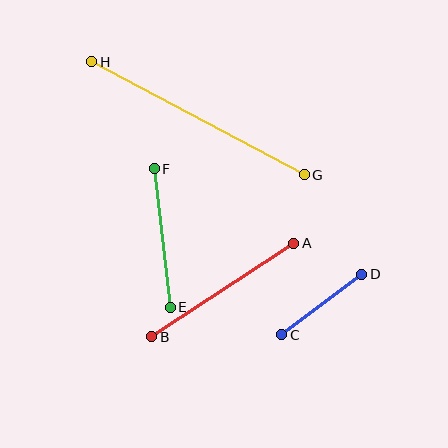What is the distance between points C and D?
The distance is approximately 100 pixels.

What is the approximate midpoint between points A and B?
The midpoint is at approximately (223, 290) pixels.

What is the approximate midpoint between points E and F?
The midpoint is at approximately (162, 238) pixels.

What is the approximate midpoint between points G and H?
The midpoint is at approximately (198, 118) pixels.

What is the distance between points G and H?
The distance is approximately 240 pixels.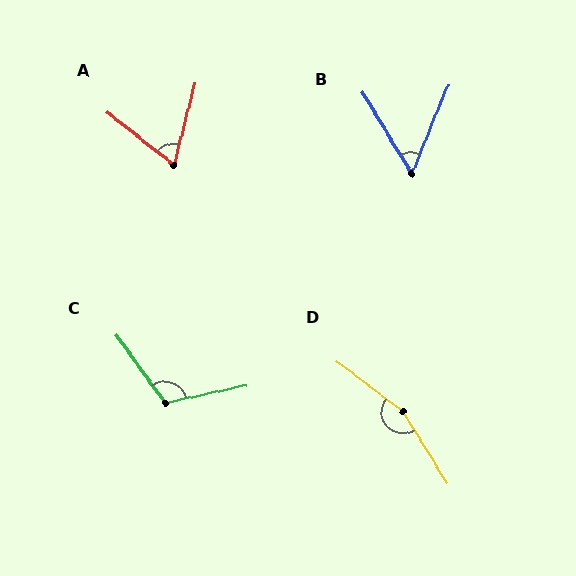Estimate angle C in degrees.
Approximately 114 degrees.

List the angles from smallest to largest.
B (53°), A (66°), C (114°), D (159°).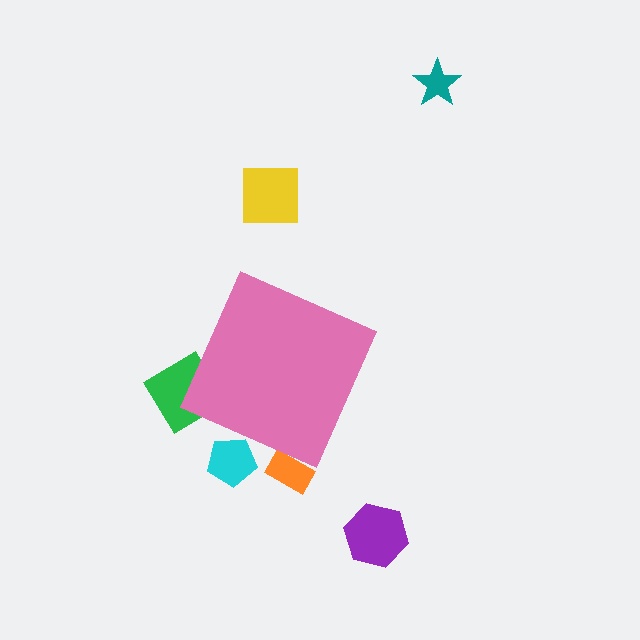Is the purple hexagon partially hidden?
No, the purple hexagon is fully visible.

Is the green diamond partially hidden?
Yes, the green diamond is partially hidden behind the pink diamond.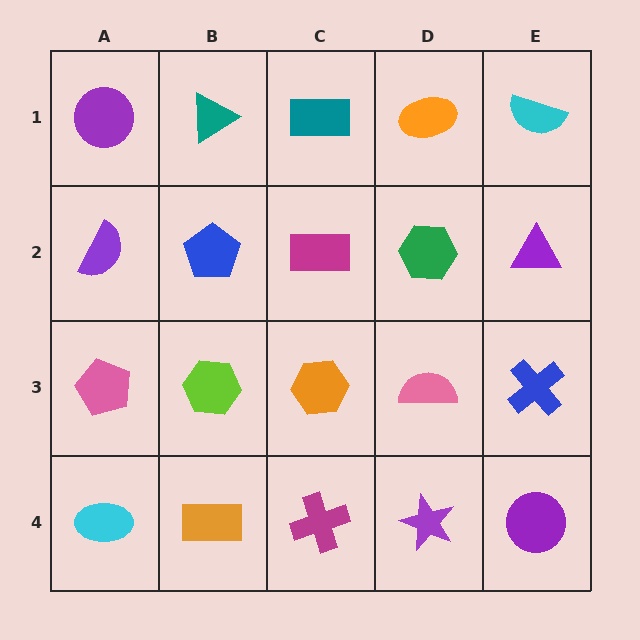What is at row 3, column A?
A pink pentagon.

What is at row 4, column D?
A purple star.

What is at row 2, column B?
A blue pentagon.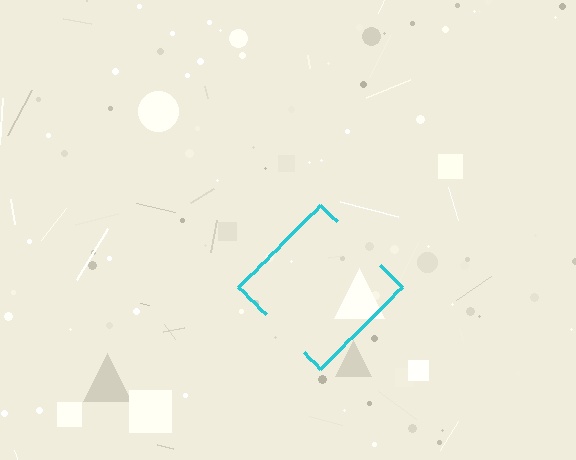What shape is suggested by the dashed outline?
The dashed outline suggests a diamond.